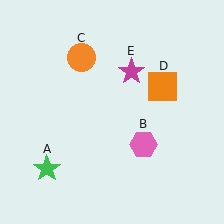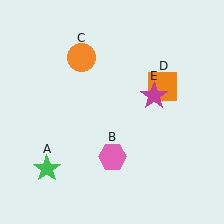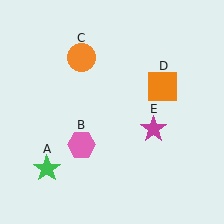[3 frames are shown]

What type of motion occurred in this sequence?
The pink hexagon (object B), magenta star (object E) rotated clockwise around the center of the scene.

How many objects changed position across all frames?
2 objects changed position: pink hexagon (object B), magenta star (object E).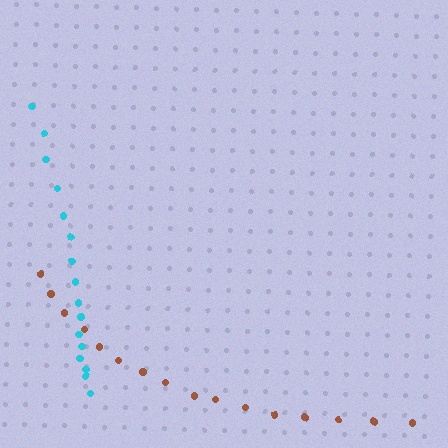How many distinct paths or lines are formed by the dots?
There are 2 distinct paths.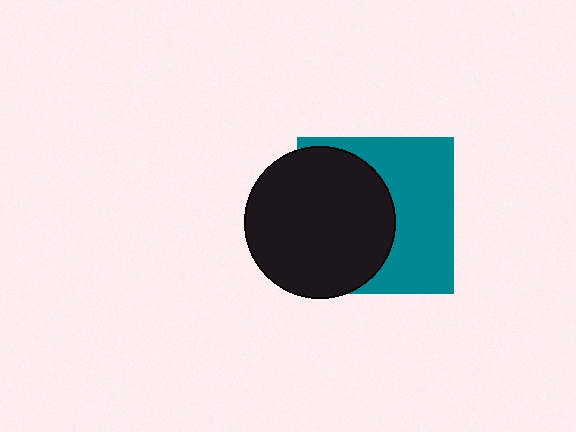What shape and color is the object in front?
The object in front is a black circle.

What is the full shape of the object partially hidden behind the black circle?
The partially hidden object is a teal square.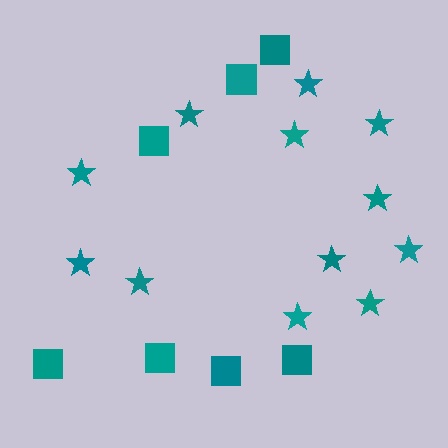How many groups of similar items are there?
There are 2 groups: one group of squares (7) and one group of stars (12).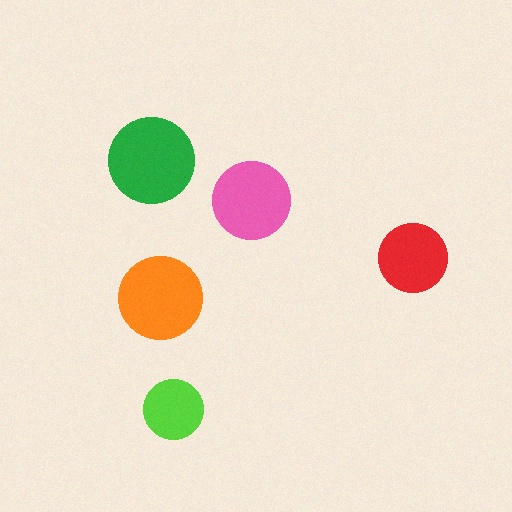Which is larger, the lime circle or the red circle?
The red one.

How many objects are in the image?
There are 5 objects in the image.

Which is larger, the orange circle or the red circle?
The orange one.